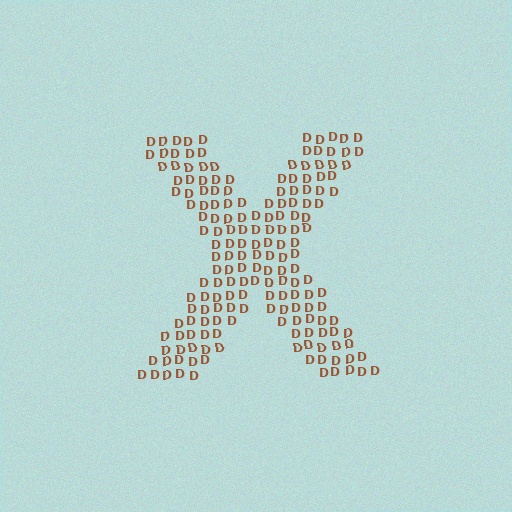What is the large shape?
The large shape is the letter X.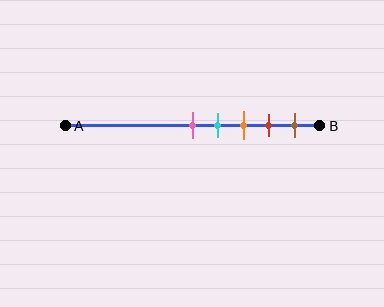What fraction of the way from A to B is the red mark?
The red mark is approximately 80% (0.8) of the way from A to B.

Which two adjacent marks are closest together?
The pink and cyan marks are the closest adjacent pair.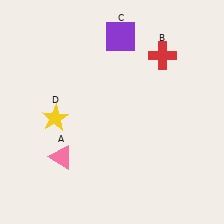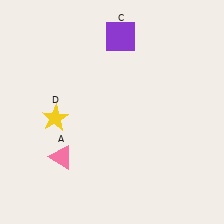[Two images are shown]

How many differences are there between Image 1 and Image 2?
There is 1 difference between the two images.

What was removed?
The red cross (B) was removed in Image 2.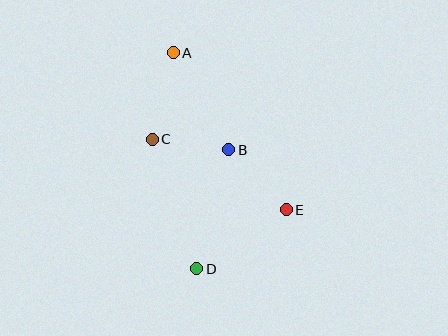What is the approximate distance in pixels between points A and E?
The distance between A and E is approximately 193 pixels.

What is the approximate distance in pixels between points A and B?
The distance between A and B is approximately 111 pixels.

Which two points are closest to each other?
Points B and C are closest to each other.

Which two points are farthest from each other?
Points A and D are farthest from each other.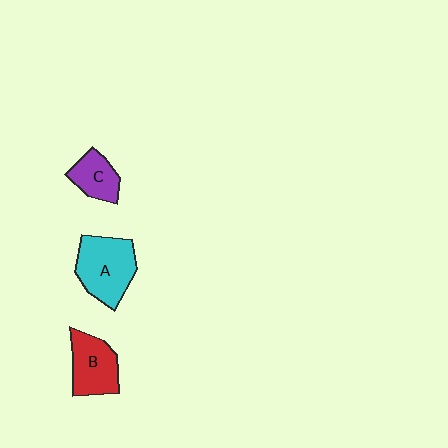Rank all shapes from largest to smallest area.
From largest to smallest: A (cyan), B (red), C (purple).